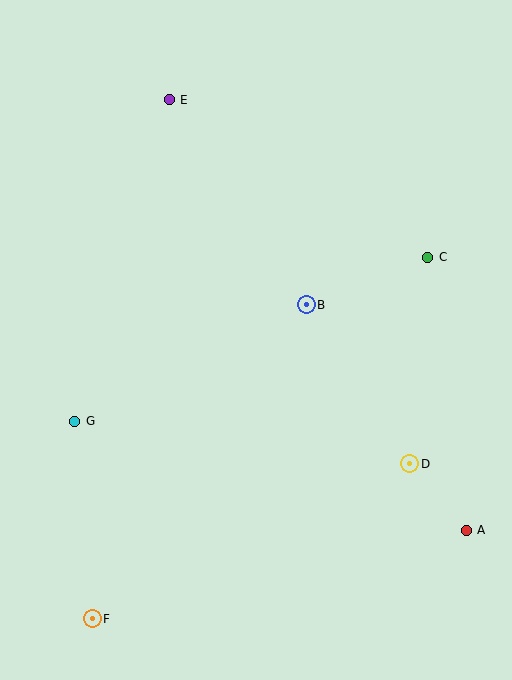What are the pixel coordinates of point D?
Point D is at (410, 464).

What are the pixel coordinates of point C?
Point C is at (428, 257).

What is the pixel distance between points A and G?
The distance between A and G is 407 pixels.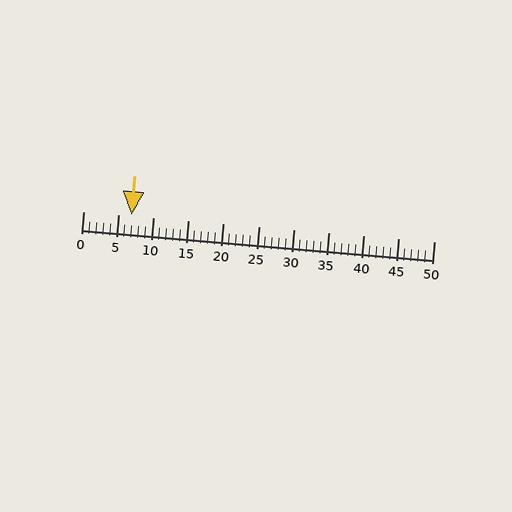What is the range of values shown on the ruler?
The ruler shows values from 0 to 50.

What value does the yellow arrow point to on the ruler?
The yellow arrow points to approximately 7.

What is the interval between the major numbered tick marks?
The major tick marks are spaced 5 units apart.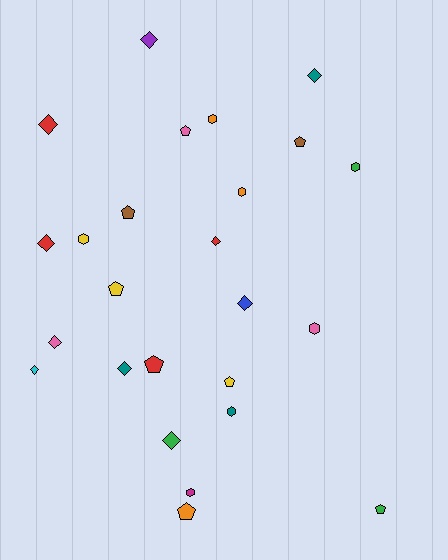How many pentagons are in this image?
There are 8 pentagons.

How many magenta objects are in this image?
There is 1 magenta object.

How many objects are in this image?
There are 25 objects.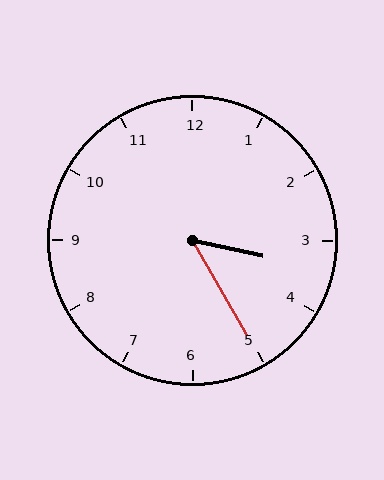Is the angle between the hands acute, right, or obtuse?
It is acute.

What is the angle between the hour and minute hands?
Approximately 48 degrees.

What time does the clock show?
3:25.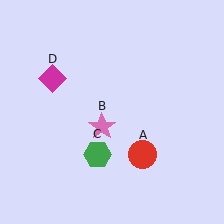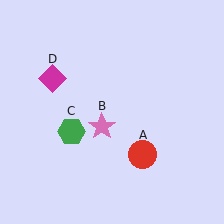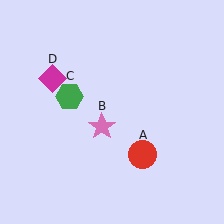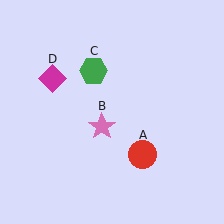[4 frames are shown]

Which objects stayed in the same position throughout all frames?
Red circle (object A) and pink star (object B) and magenta diamond (object D) remained stationary.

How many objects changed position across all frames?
1 object changed position: green hexagon (object C).